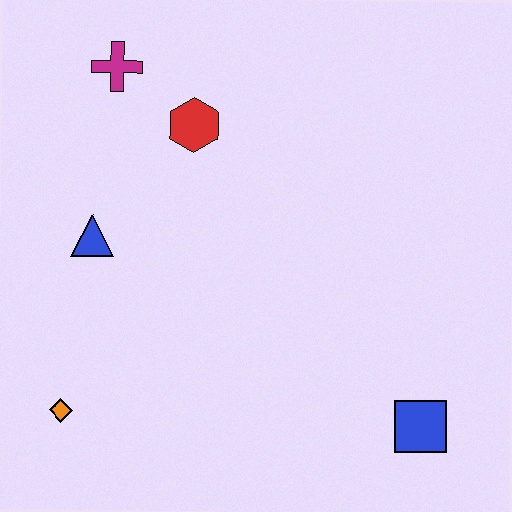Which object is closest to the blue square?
The orange diamond is closest to the blue square.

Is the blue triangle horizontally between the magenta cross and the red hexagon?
No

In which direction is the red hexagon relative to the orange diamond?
The red hexagon is above the orange diamond.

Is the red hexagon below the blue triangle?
No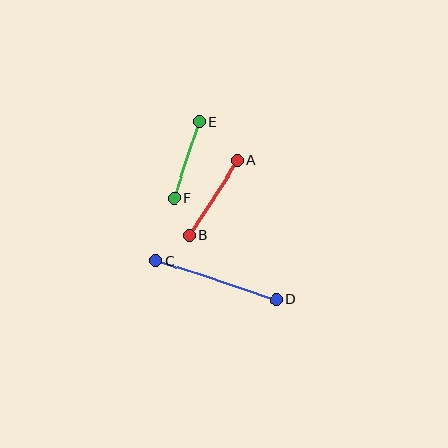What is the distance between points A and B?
The distance is approximately 90 pixels.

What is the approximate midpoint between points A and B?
The midpoint is at approximately (213, 198) pixels.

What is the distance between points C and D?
The distance is approximately 126 pixels.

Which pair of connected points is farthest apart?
Points C and D are farthest apart.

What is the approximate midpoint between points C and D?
The midpoint is at approximately (216, 280) pixels.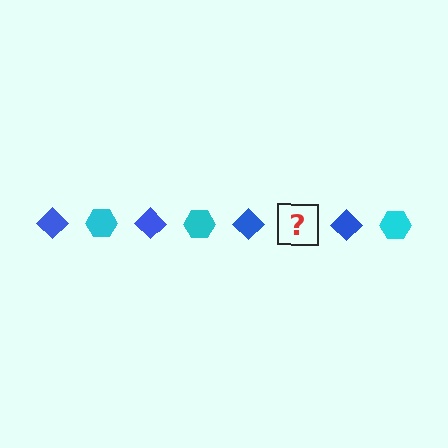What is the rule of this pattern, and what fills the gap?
The rule is that the pattern alternates between blue diamond and cyan hexagon. The gap should be filled with a cyan hexagon.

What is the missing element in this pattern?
The missing element is a cyan hexagon.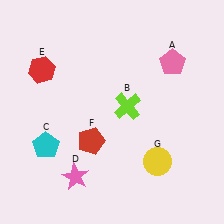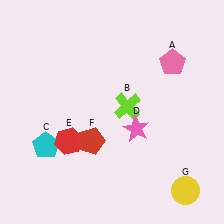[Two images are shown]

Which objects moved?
The objects that moved are: the pink star (D), the red hexagon (E), the yellow circle (G).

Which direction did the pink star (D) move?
The pink star (D) moved right.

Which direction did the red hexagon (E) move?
The red hexagon (E) moved down.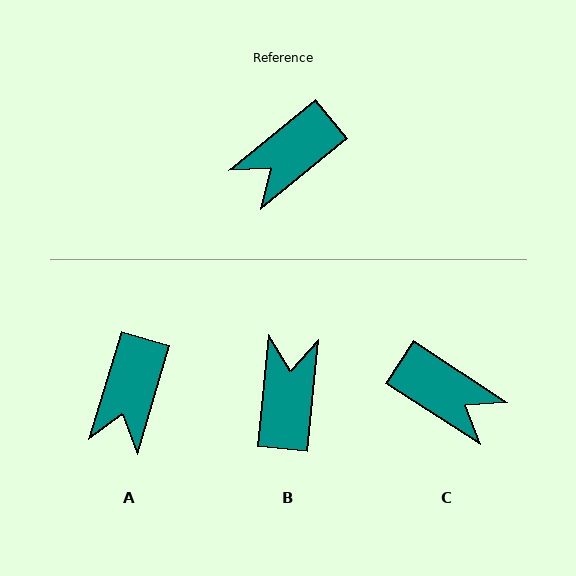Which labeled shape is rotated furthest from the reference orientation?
B, about 135 degrees away.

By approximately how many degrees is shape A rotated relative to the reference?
Approximately 34 degrees counter-clockwise.